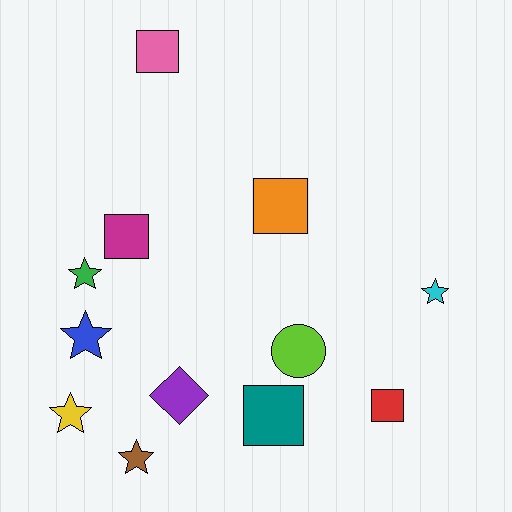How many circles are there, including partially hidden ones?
There is 1 circle.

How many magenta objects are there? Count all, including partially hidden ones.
There is 1 magenta object.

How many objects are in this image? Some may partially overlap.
There are 12 objects.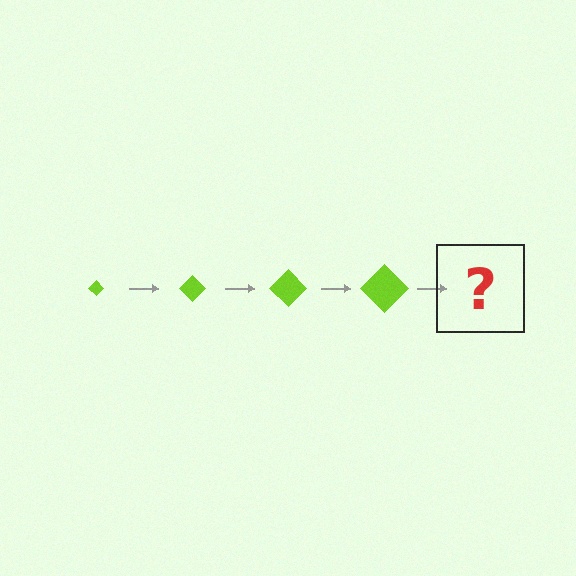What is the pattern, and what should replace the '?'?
The pattern is that the diamond gets progressively larger each step. The '?' should be a lime diamond, larger than the previous one.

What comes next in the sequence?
The next element should be a lime diamond, larger than the previous one.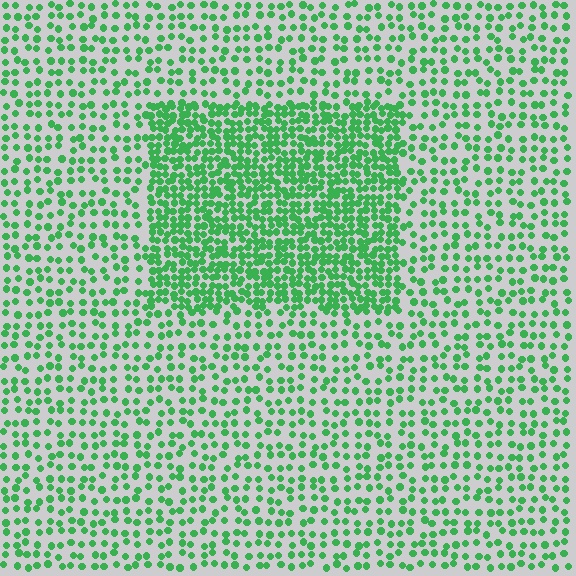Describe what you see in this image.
The image contains small green elements arranged at two different densities. A rectangle-shaped region is visible where the elements are more densely packed than the surrounding area.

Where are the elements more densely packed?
The elements are more densely packed inside the rectangle boundary.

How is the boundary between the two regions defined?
The boundary is defined by a change in element density (approximately 2.2x ratio). All elements are the same color, size, and shape.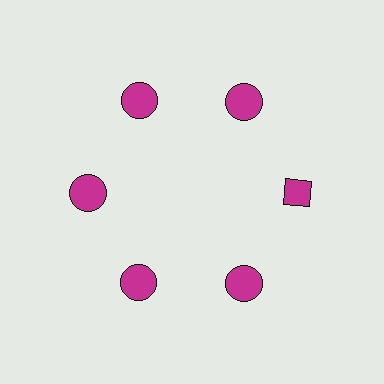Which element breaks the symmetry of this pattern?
The magenta diamond at roughly the 3 o'clock position breaks the symmetry. All other shapes are magenta circles.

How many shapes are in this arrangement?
There are 6 shapes arranged in a ring pattern.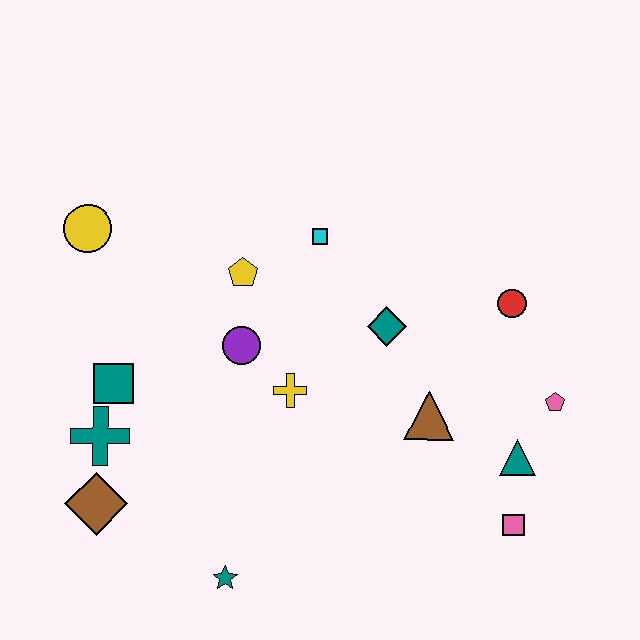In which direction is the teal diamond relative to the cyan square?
The teal diamond is below the cyan square.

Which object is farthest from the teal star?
The red circle is farthest from the teal star.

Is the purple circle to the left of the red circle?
Yes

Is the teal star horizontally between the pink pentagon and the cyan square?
No